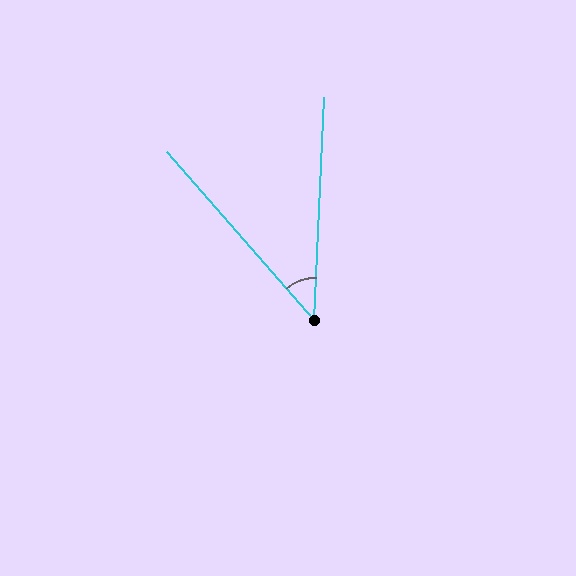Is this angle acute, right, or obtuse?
It is acute.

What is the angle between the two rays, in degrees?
Approximately 44 degrees.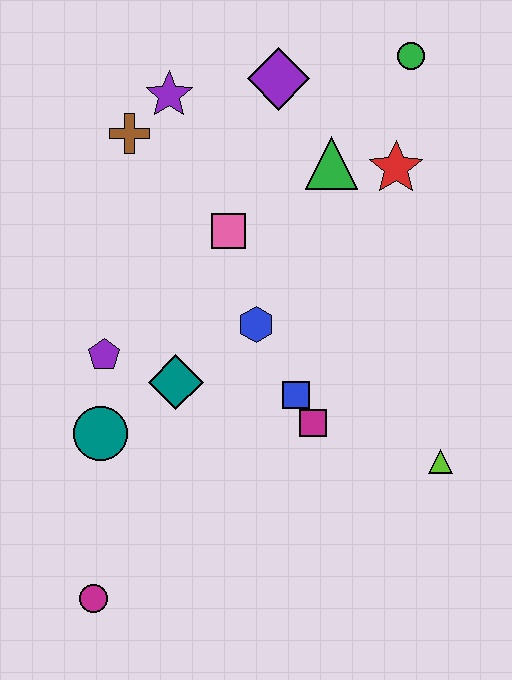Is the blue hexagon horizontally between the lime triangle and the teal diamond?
Yes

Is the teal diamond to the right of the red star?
No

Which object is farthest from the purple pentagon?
The green circle is farthest from the purple pentagon.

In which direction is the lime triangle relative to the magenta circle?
The lime triangle is to the right of the magenta circle.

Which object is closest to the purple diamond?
The green triangle is closest to the purple diamond.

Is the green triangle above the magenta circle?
Yes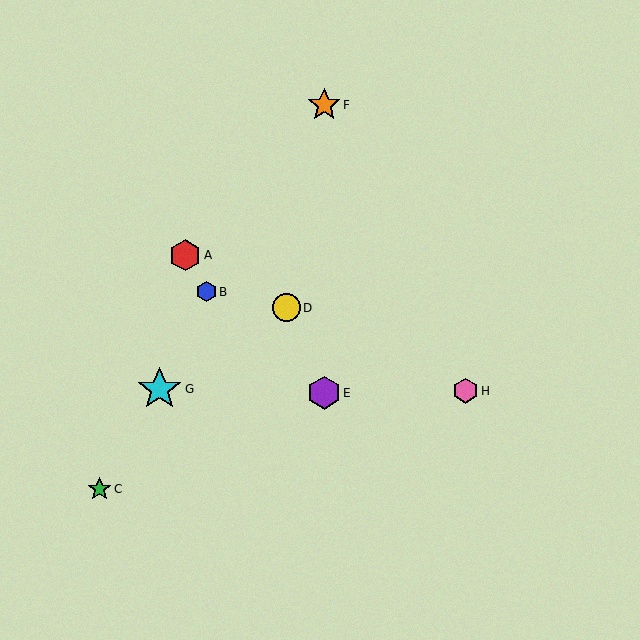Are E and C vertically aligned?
No, E is at x≈324 and C is at x≈99.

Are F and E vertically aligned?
Yes, both are at x≈324.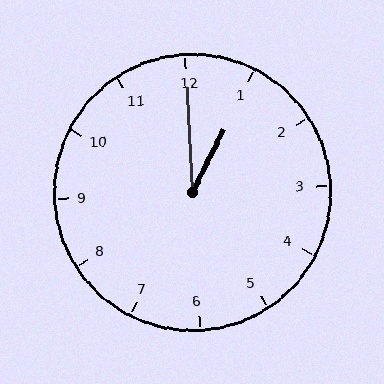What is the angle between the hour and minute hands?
Approximately 30 degrees.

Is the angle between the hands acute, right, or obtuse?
It is acute.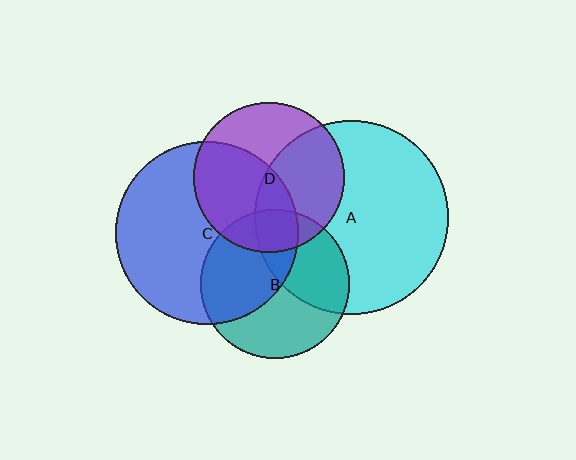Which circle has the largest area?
Circle A (cyan).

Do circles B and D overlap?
Yes.